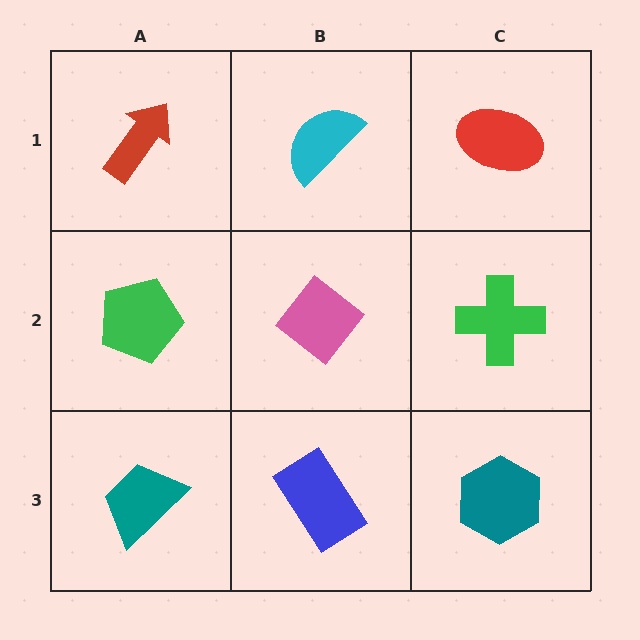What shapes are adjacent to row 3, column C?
A green cross (row 2, column C), a blue rectangle (row 3, column B).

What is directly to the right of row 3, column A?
A blue rectangle.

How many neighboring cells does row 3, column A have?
2.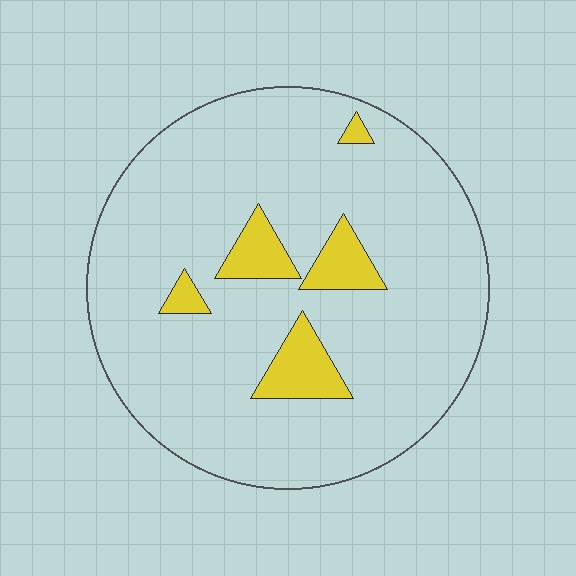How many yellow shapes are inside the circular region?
5.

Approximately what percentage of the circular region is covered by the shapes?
Approximately 10%.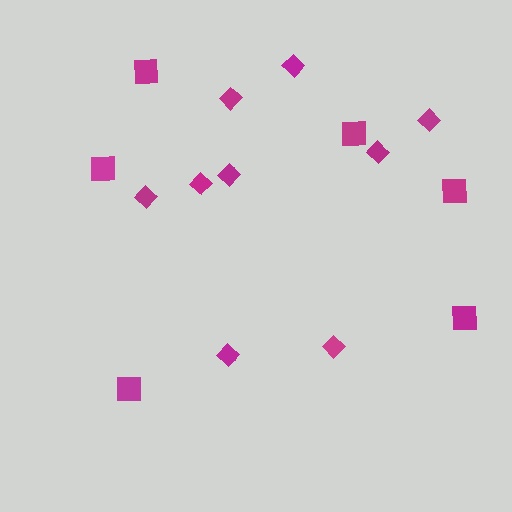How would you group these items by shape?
There are 2 groups: one group of diamonds (9) and one group of squares (6).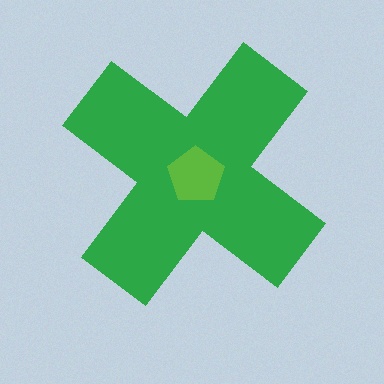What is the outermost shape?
The green cross.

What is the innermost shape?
The lime pentagon.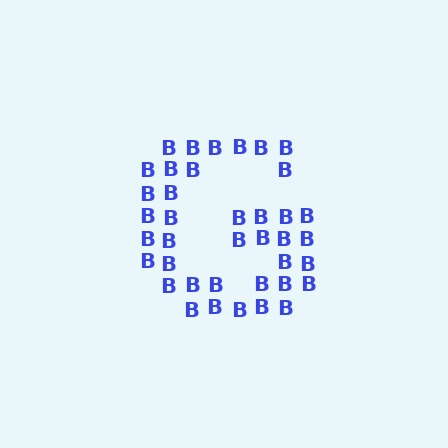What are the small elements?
The small elements are letter B's.